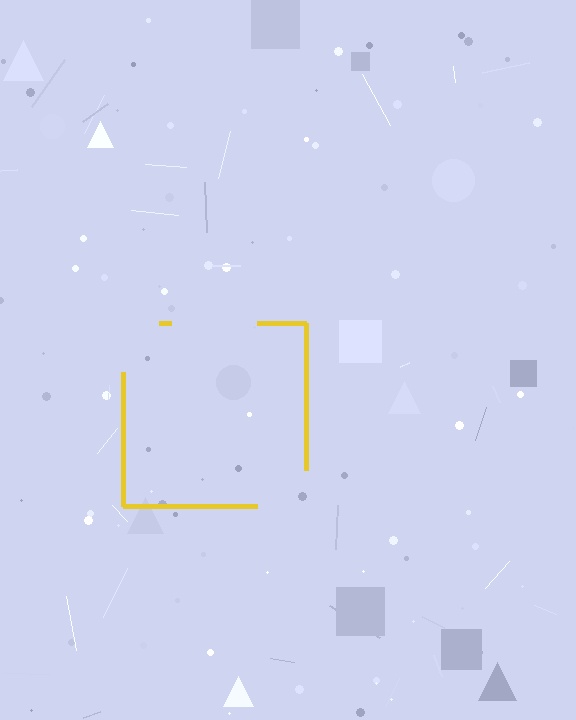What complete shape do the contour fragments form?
The contour fragments form a square.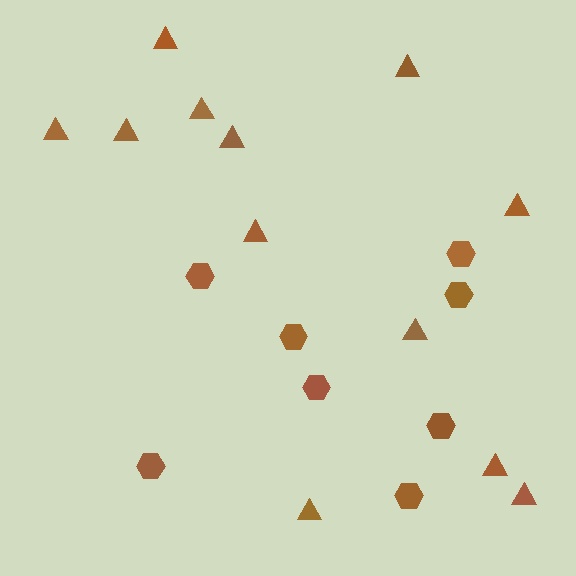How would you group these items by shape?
There are 2 groups: one group of triangles (12) and one group of hexagons (8).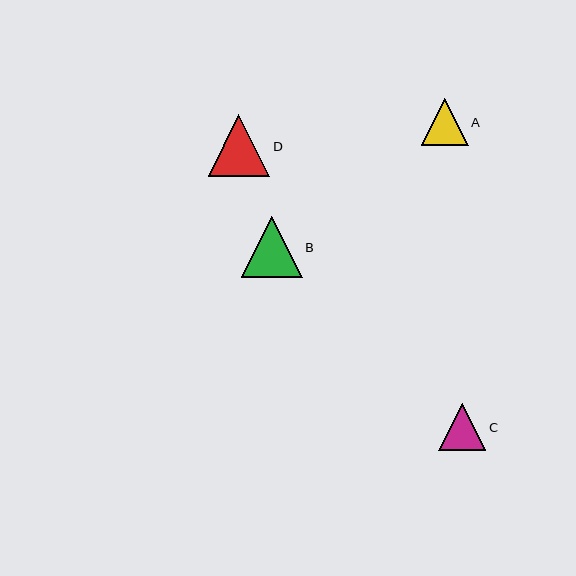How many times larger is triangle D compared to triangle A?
Triangle D is approximately 1.3 times the size of triangle A.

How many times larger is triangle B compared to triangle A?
Triangle B is approximately 1.3 times the size of triangle A.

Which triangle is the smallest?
Triangle A is the smallest with a size of approximately 47 pixels.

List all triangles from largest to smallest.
From largest to smallest: D, B, C, A.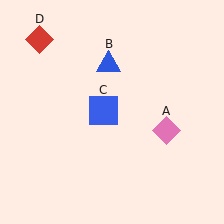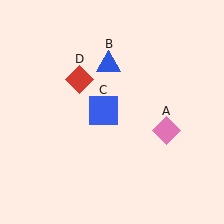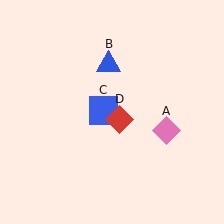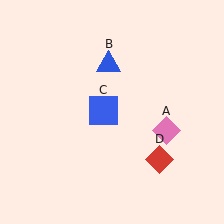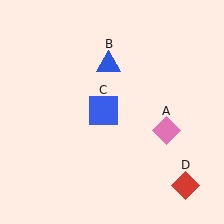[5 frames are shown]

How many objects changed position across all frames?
1 object changed position: red diamond (object D).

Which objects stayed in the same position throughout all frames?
Pink diamond (object A) and blue triangle (object B) and blue square (object C) remained stationary.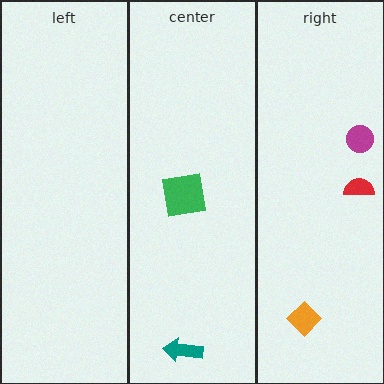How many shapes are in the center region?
2.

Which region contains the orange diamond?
The right region.